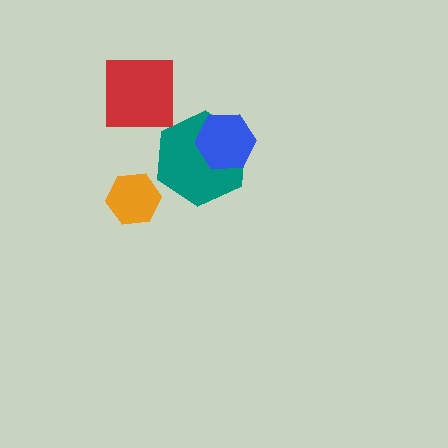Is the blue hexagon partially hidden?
No, no other shape covers it.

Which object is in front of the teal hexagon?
The blue hexagon is in front of the teal hexagon.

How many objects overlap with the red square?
0 objects overlap with the red square.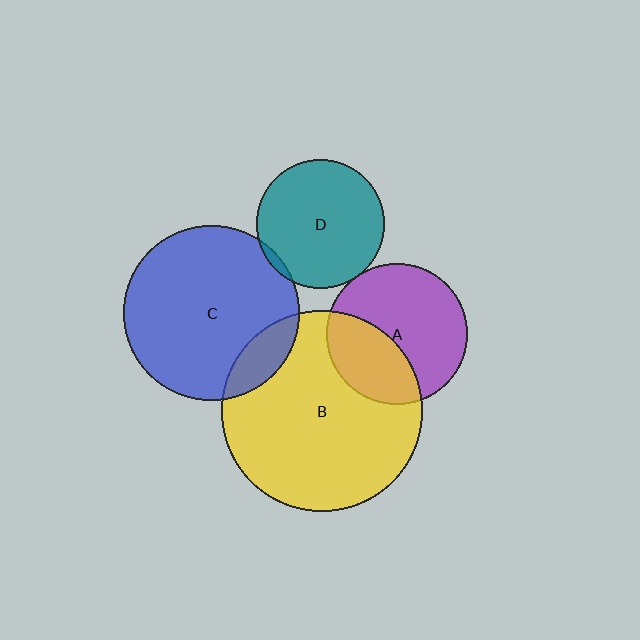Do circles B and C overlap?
Yes.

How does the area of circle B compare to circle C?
Approximately 1.3 times.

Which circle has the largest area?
Circle B (yellow).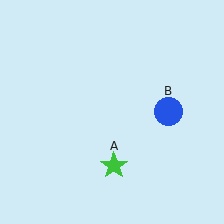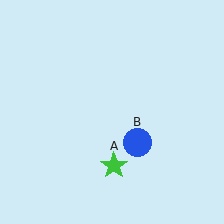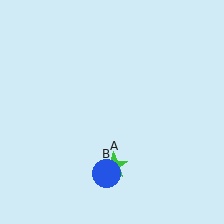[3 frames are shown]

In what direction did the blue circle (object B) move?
The blue circle (object B) moved down and to the left.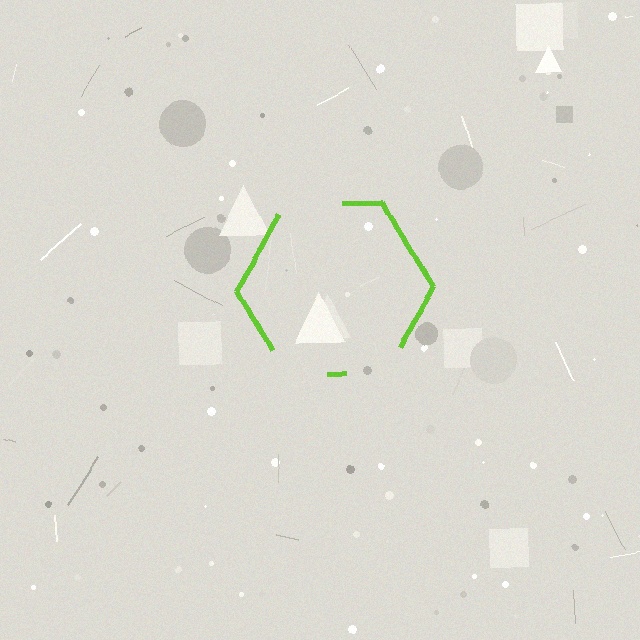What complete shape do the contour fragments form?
The contour fragments form a hexagon.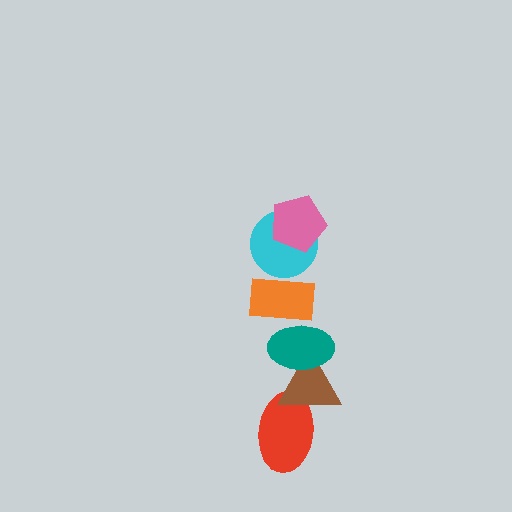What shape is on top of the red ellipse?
The brown triangle is on top of the red ellipse.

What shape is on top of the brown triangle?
The teal ellipse is on top of the brown triangle.